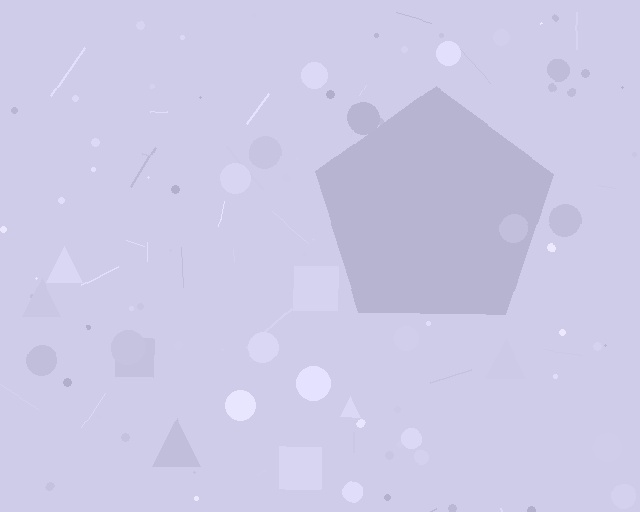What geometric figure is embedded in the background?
A pentagon is embedded in the background.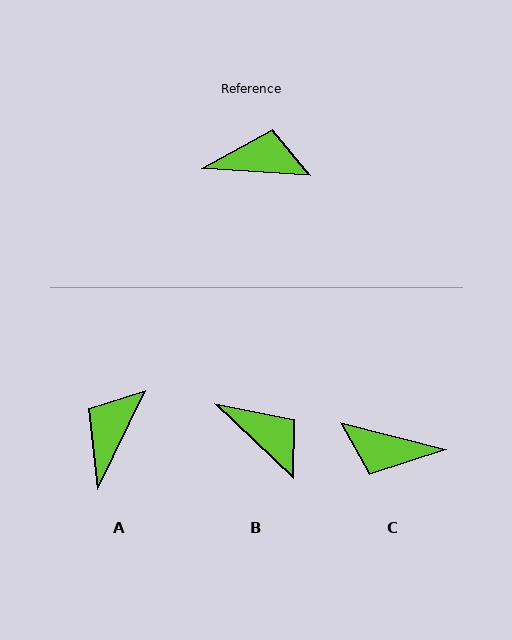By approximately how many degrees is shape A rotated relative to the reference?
Approximately 68 degrees counter-clockwise.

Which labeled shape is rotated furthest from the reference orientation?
C, about 169 degrees away.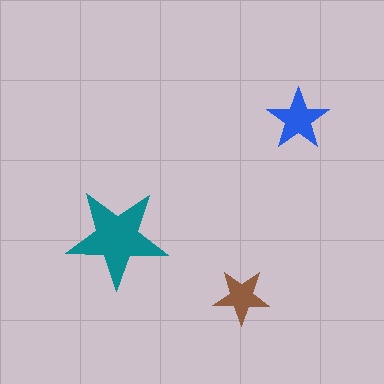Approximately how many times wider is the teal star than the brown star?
About 2 times wider.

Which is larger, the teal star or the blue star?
The teal one.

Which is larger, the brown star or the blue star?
The blue one.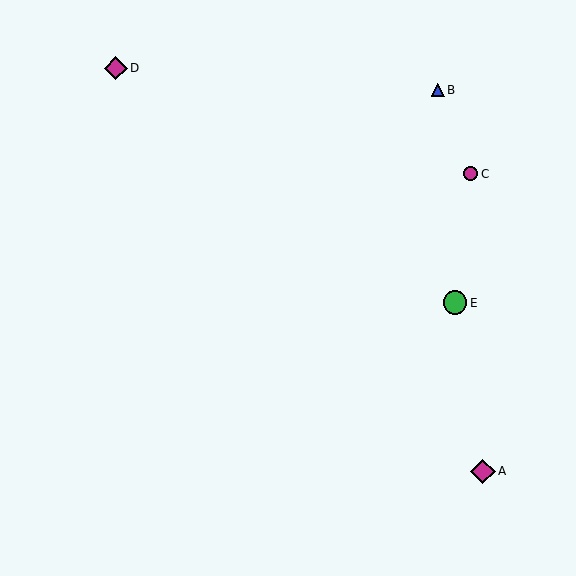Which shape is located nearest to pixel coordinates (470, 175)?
The magenta circle (labeled C) at (471, 174) is nearest to that location.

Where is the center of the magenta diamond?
The center of the magenta diamond is at (116, 68).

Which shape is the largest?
The magenta diamond (labeled A) is the largest.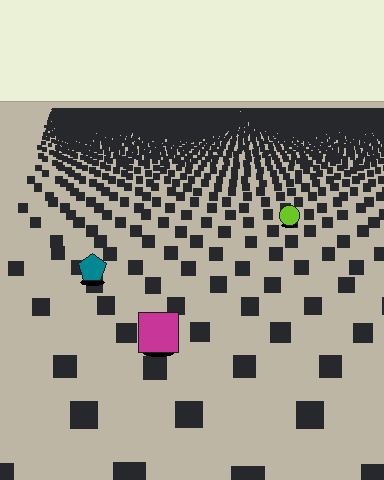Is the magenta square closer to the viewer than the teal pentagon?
Yes. The magenta square is closer — you can tell from the texture gradient: the ground texture is coarser near it.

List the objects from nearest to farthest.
From nearest to farthest: the magenta square, the teal pentagon, the lime circle.